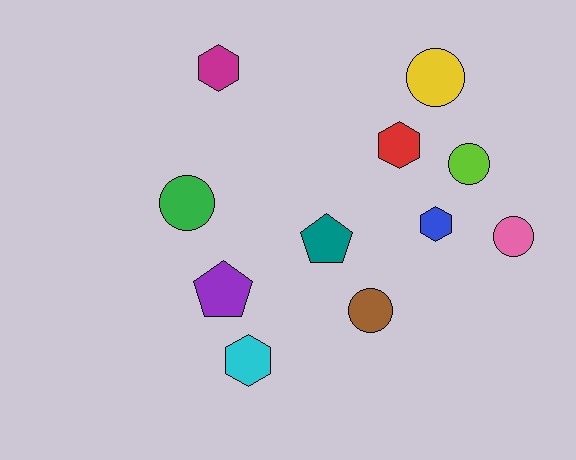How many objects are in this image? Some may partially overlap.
There are 11 objects.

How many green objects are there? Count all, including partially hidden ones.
There is 1 green object.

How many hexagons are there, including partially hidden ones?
There are 4 hexagons.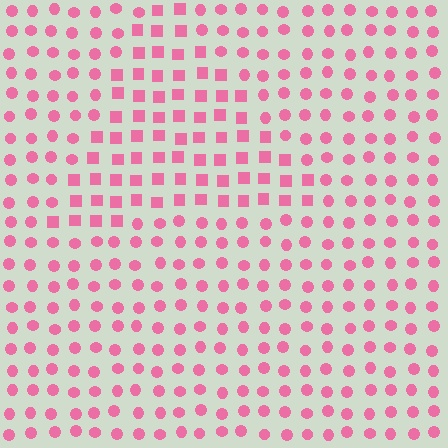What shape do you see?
I see a triangle.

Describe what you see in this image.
The image is filled with small pink elements arranged in a uniform grid. A triangle-shaped region contains squares, while the surrounding area contains circles. The boundary is defined purely by the change in element shape.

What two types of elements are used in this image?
The image uses squares inside the triangle region and circles outside it.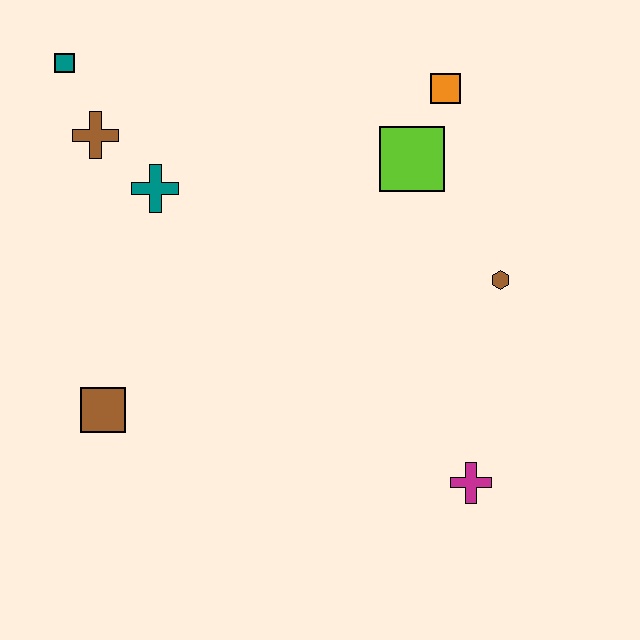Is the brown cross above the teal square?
No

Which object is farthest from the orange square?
The brown square is farthest from the orange square.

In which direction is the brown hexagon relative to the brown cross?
The brown hexagon is to the right of the brown cross.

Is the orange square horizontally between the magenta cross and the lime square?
Yes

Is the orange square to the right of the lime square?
Yes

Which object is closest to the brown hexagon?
The lime square is closest to the brown hexagon.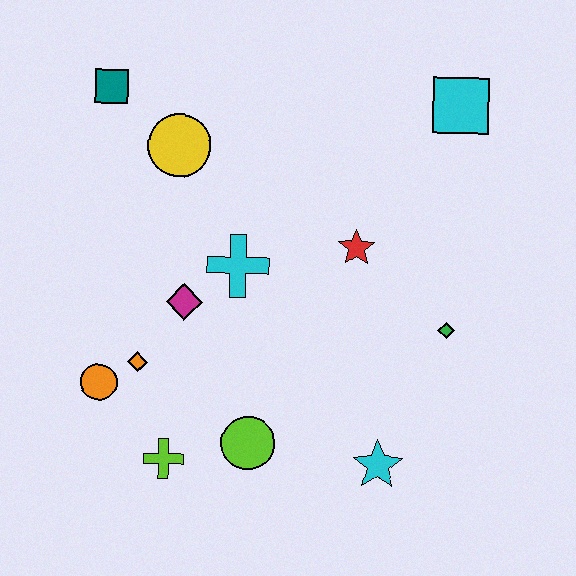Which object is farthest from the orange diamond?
The cyan square is farthest from the orange diamond.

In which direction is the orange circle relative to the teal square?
The orange circle is below the teal square.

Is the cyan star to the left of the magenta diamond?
No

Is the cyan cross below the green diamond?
No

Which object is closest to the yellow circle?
The teal square is closest to the yellow circle.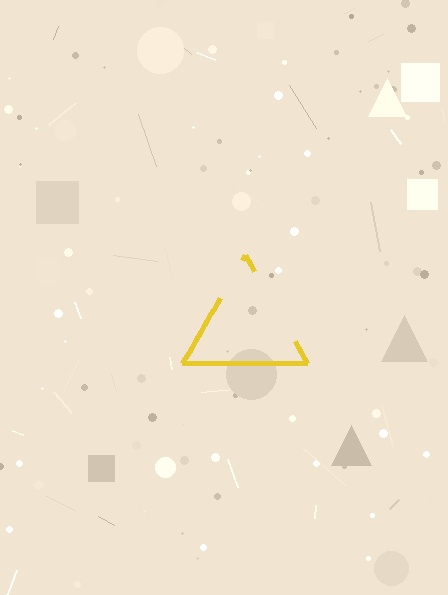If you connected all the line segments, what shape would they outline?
They would outline a triangle.